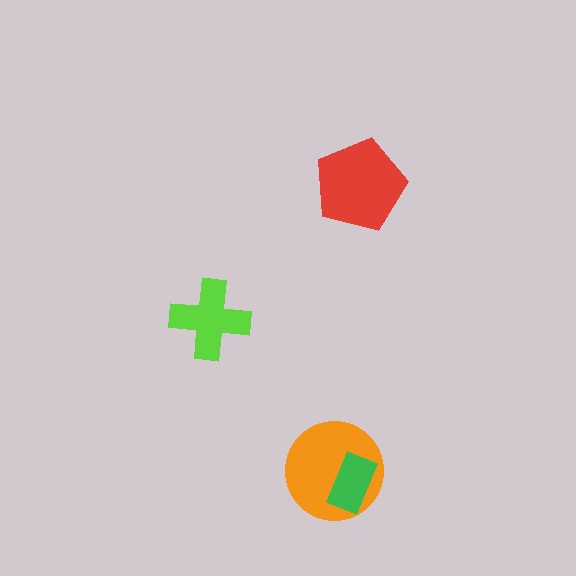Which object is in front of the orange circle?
The green rectangle is in front of the orange circle.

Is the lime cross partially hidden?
No, no other shape covers it.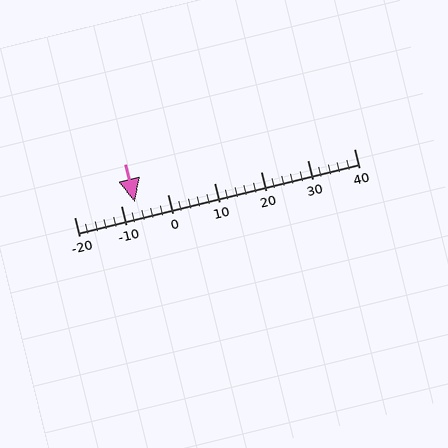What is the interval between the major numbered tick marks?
The major tick marks are spaced 10 units apart.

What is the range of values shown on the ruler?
The ruler shows values from -20 to 40.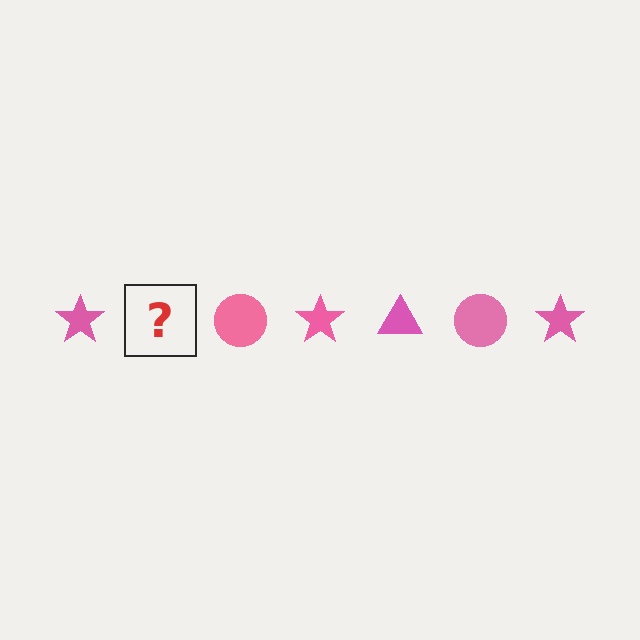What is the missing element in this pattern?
The missing element is a pink triangle.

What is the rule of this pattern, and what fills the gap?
The rule is that the pattern cycles through star, triangle, circle shapes in pink. The gap should be filled with a pink triangle.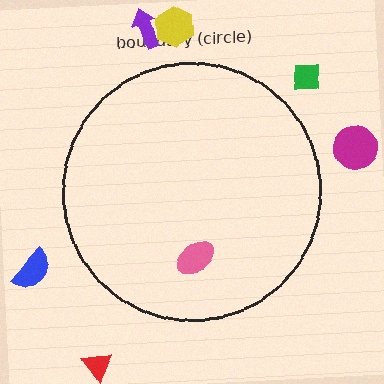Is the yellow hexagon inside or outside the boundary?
Outside.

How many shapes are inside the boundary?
1 inside, 6 outside.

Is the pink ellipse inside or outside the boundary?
Inside.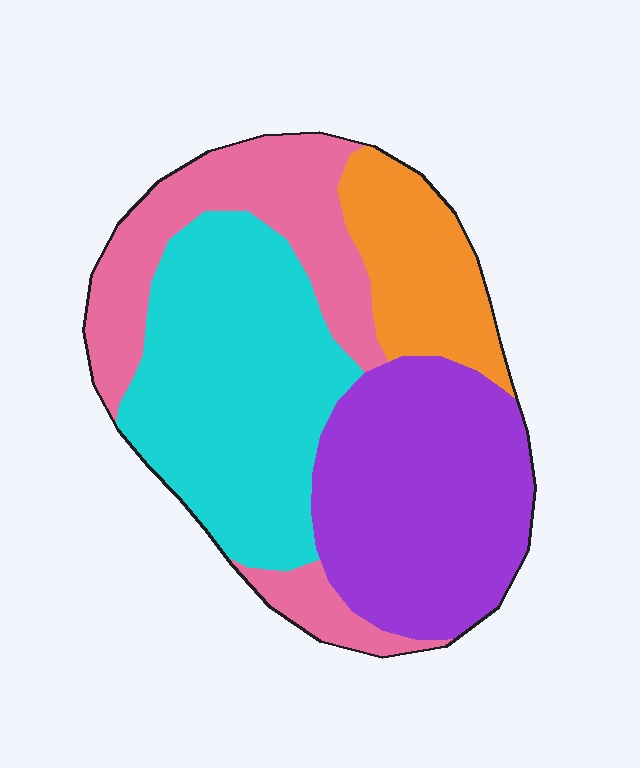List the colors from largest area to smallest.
From largest to smallest: cyan, purple, pink, orange.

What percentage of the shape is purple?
Purple takes up about one third (1/3) of the shape.